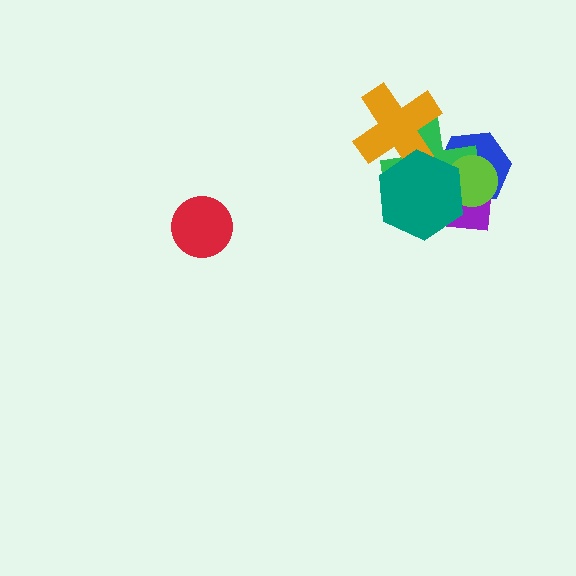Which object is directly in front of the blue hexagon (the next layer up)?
The green cross is directly in front of the blue hexagon.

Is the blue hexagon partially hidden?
Yes, it is partially covered by another shape.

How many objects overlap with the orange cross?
2 objects overlap with the orange cross.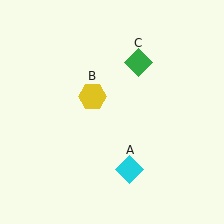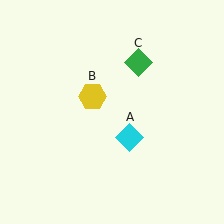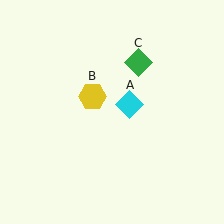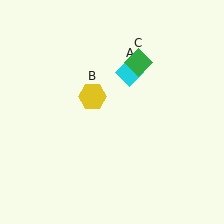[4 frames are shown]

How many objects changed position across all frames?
1 object changed position: cyan diamond (object A).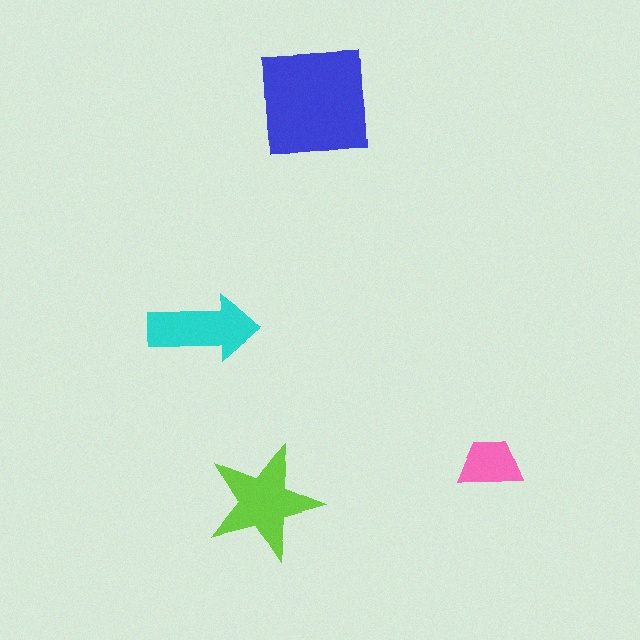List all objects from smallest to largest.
The pink trapezoid, the cyan arrow, the lime star, the blue square.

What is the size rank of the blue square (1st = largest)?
1st.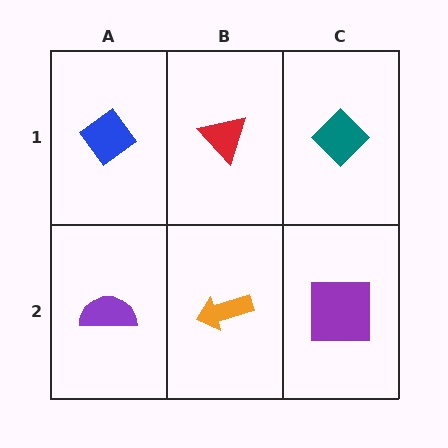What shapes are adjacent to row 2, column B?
A red triangle (row 1, column B), a purple semicircle (row 2, column A), a purple square (row 2, column C).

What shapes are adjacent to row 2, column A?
A blue diamond (row 1, column A), an orange arrow (row 2, column B).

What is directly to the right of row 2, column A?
An orange arrow.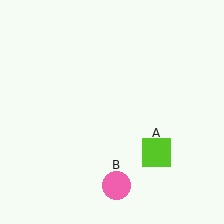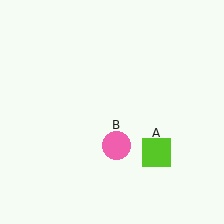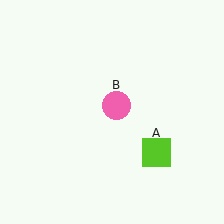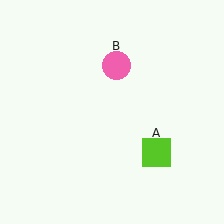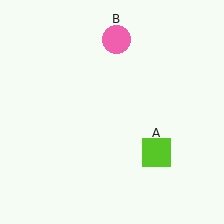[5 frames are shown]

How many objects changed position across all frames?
1 object changed position: pink circle (object B).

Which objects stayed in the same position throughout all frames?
Lime square (object A) remained stationary.